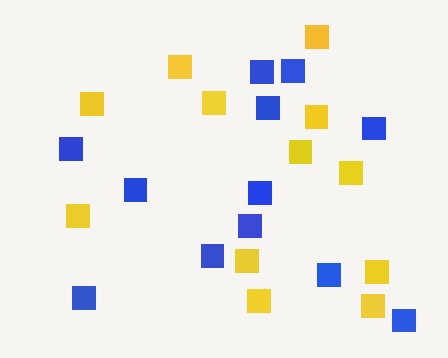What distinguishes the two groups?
There are 2 groups: one group of yellow squares (12) and one group of blue squares (12).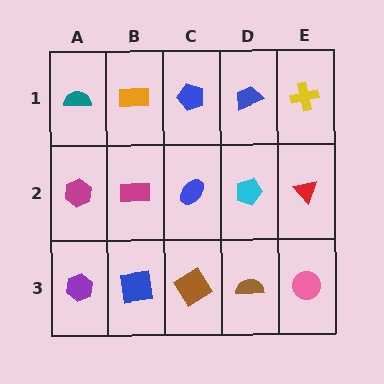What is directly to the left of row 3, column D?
A brown diamond.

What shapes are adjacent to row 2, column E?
A yellow cross (row 1, column E), a pink circle (row 3, column E), a cyan pentagon (row 2, column D).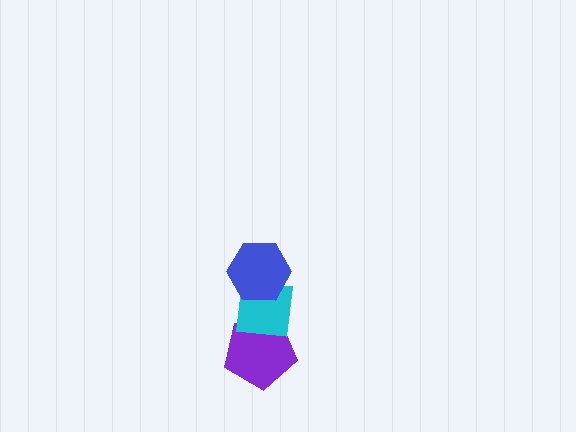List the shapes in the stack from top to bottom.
From top to bottom: the blue hexagon, the cyan square, the purple pentagon.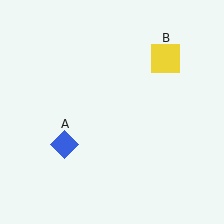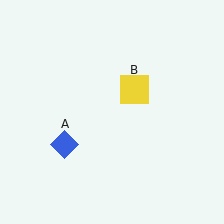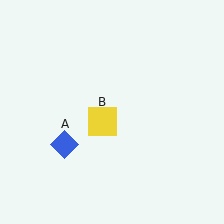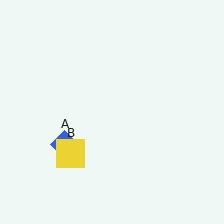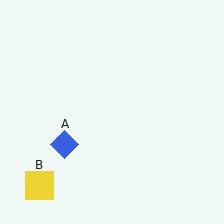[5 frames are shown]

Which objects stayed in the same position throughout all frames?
Blue diamond (object A) remained stationary.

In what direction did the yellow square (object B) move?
The yellow square (object B) moved down and to the left.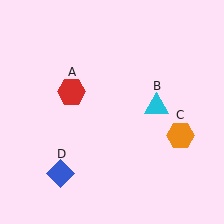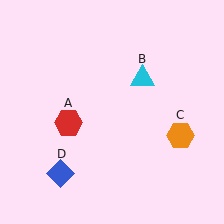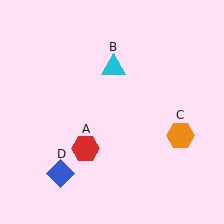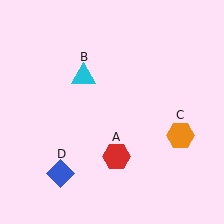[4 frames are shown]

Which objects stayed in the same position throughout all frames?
Orange hexagon (object C) and blue diamond (object D) remained stationary.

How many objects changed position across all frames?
2 objects changed position: red hexagon (object A), cyan triangle (object B).